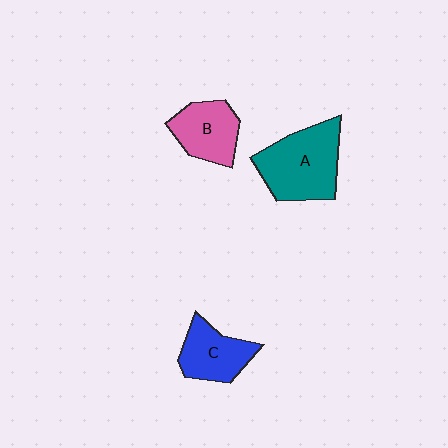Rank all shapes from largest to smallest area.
From largest to smallest: A (teal), B (pink), C (blue).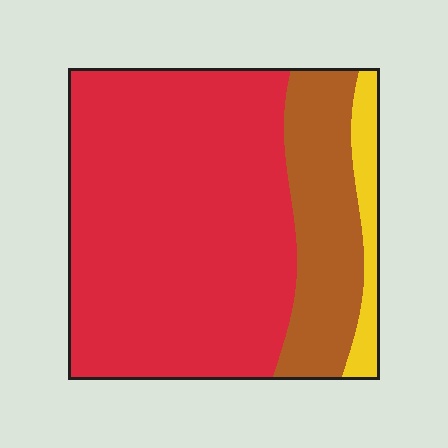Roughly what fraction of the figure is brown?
Brown covers 22% of the figure.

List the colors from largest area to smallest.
From largest to smallest: red, brown, yellow.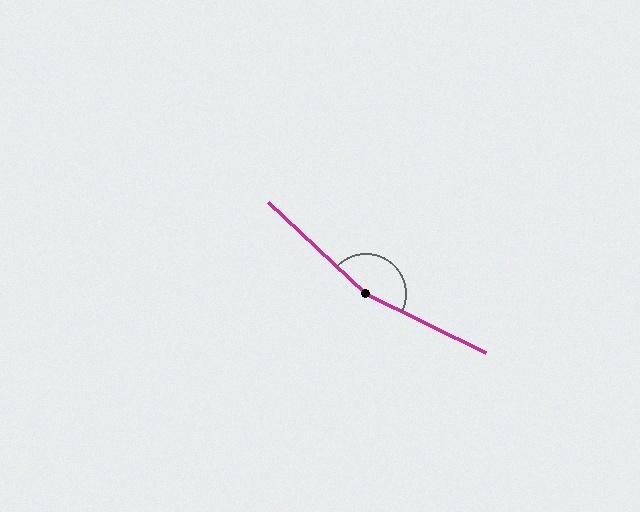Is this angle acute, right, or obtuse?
It is obtuse.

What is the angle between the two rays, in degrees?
Approximately 163 degrees.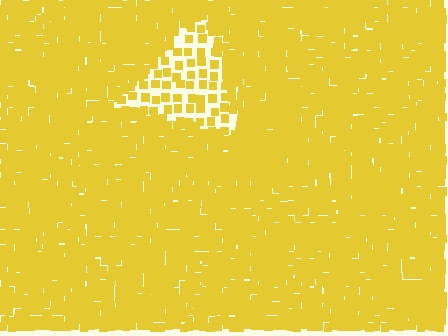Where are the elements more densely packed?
The elements are more densely packed outside the triangle boundary.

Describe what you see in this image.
The image contains small yellow elements arranged at two different densities. A triangle-shaped region is visible where the elements are less densely packed than the surrounding area.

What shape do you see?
I see a triangle.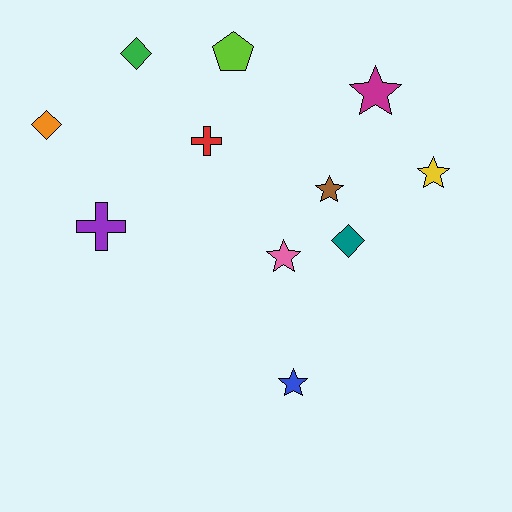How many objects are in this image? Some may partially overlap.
There are 11 objects.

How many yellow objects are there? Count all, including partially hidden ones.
There is 1 yellow object.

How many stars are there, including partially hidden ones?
There are 5 stars.